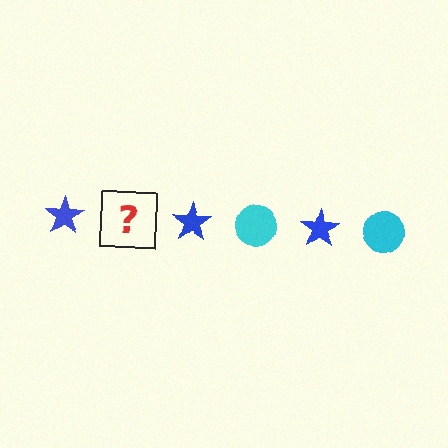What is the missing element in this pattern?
The missing element is a cyan circle.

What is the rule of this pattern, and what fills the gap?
The rule is that the pattern alternates between blue star and cyan circle. The gap should be filled with a cyan circle.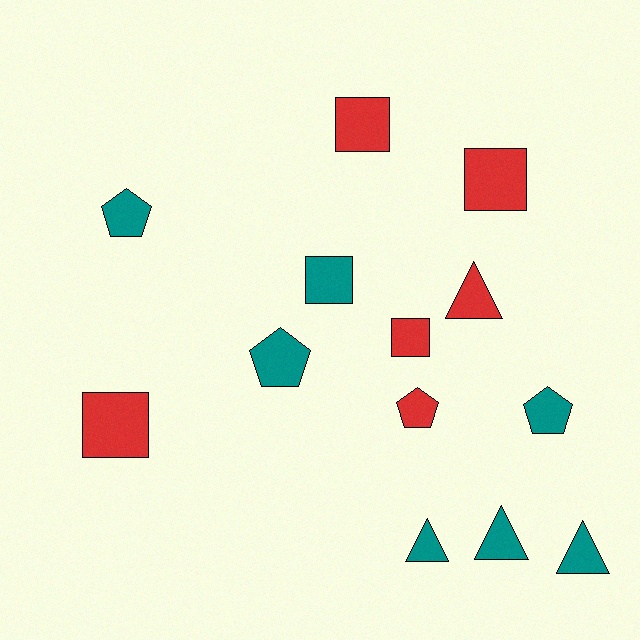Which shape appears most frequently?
Square, with 5 objects.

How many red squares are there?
There are 4 red squares.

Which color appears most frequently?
Teal, with 7 objects.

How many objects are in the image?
There are 13 objects.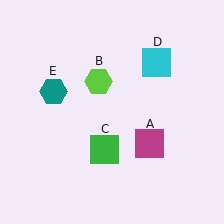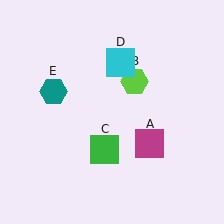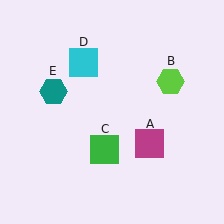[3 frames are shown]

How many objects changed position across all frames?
2 objects changed position: lime hexagon (object B), cyan square (object D).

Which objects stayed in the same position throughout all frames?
Magenta square (object A) and green square (object C) and teal hexagon (object E) remained stationary.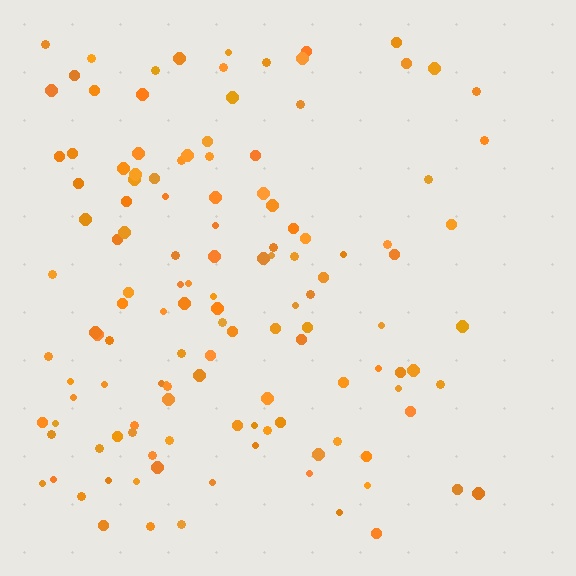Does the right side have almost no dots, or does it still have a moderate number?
Still a moderate number, just noticeably fewer than the left.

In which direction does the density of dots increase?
From right to left, with the left side densest.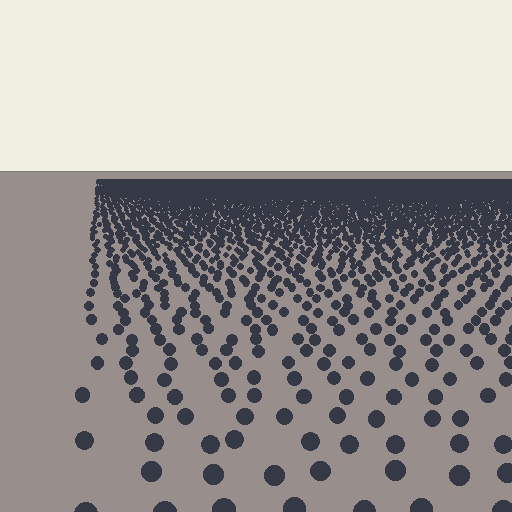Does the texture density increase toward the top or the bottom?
Density increases toward the top.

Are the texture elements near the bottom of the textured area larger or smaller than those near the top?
Larger. Near the bottom, elements are closer to the viewer and appear at a bigger on-screen size.